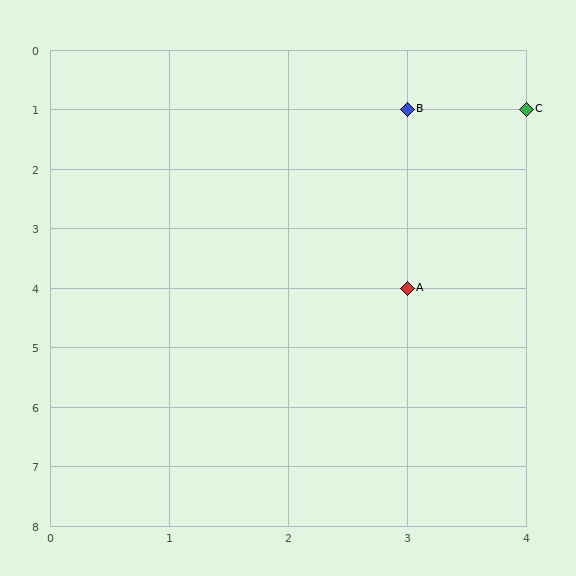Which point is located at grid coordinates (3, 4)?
Point A is at (3, 4).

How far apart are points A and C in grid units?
Points A and C are 1 column and 3 rows apart (about 3.2 grid units diagonally).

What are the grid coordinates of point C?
Point C is at grid coordinates (4, 1).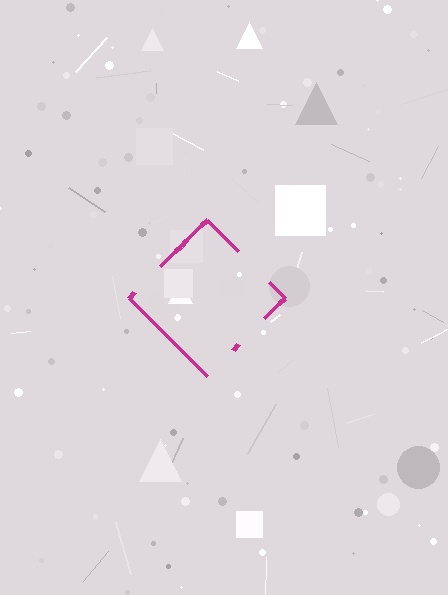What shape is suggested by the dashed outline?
The dashed outline suggests a diamond.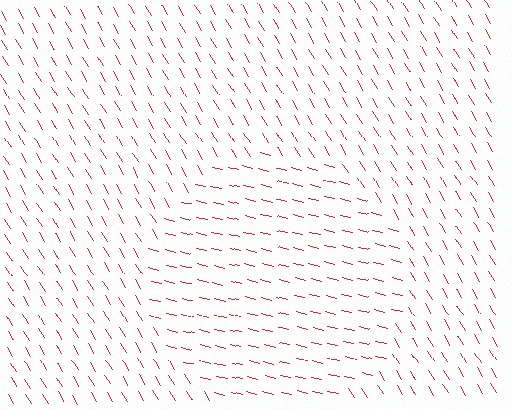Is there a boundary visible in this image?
Yes, there is a texture boundary formed by a change in line orientation.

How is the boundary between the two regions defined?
The boundary is defined purely by a change in line orientation (approximately 45 degrees difference). All lines are the same color and thickness.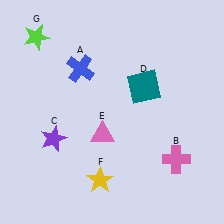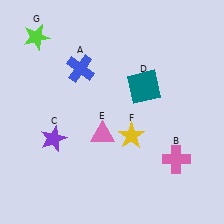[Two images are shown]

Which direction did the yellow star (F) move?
The yellow star (F) moved up.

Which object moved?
The yellow star (F) moved up.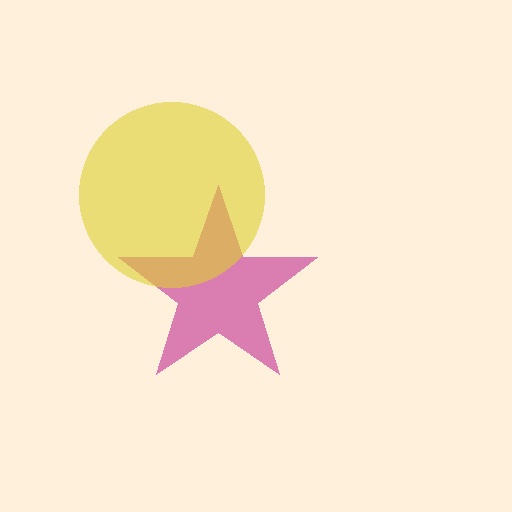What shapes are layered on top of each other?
The layered shapes are: a magenta star, a yellow circle.